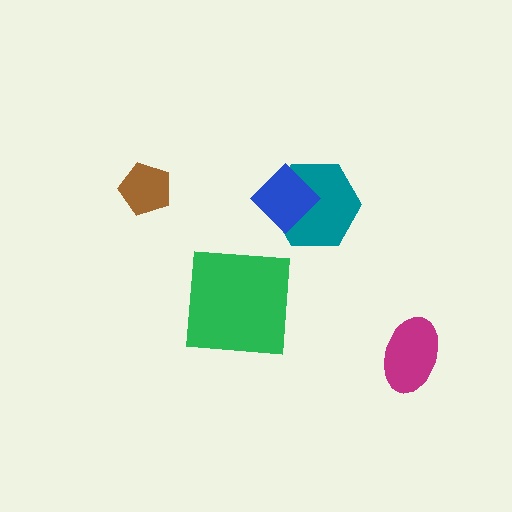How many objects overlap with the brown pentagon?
0 objects overlap with the brown pentagon.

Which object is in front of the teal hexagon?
The blue diamond is in front of the teal hexagon.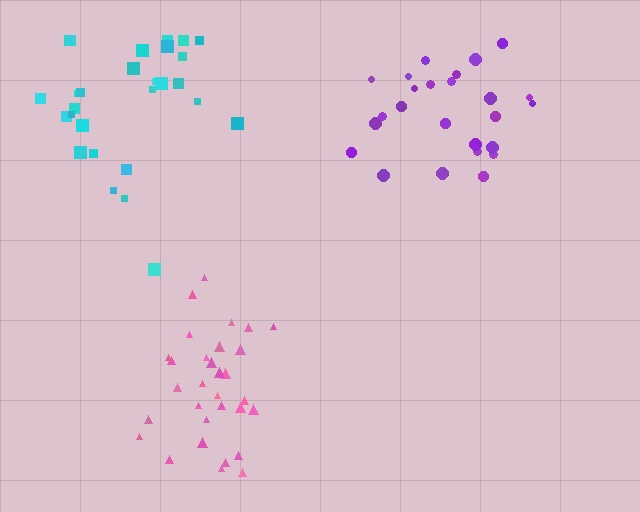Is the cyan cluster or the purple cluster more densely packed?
Purple.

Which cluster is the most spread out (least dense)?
Cyan.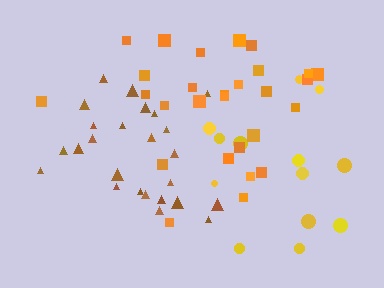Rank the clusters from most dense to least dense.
brown, orange, yellow.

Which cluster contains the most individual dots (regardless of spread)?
Orange (28).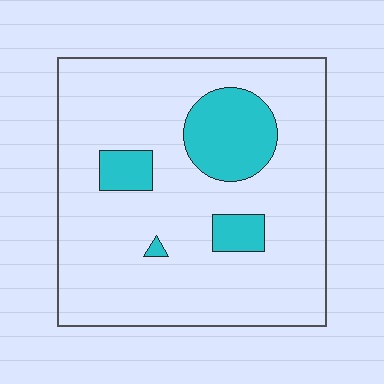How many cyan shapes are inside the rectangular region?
4.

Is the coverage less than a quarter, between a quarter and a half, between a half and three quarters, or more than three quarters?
Less than a quarter.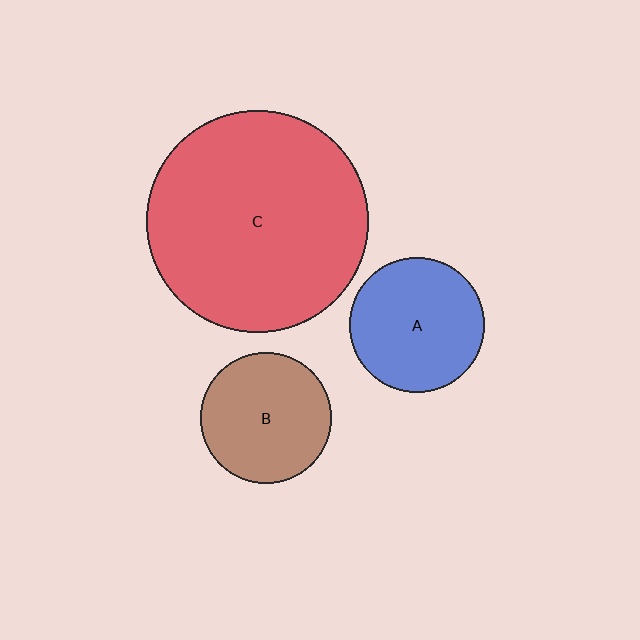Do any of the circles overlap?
No, none of the circles overlap.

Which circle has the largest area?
Circle C (red).